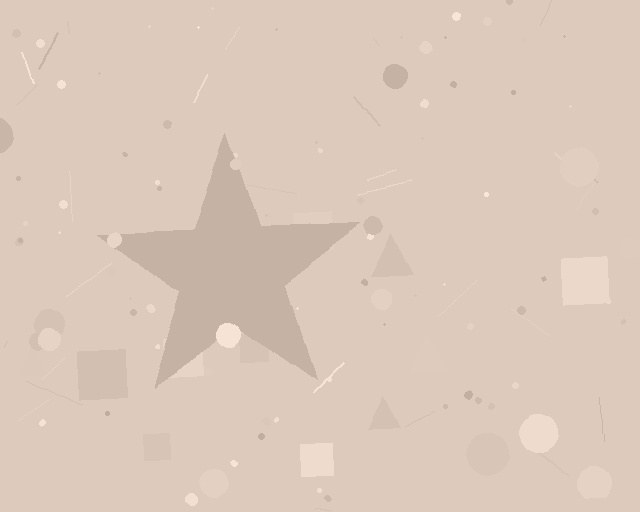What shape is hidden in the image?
A star is hidden in the image.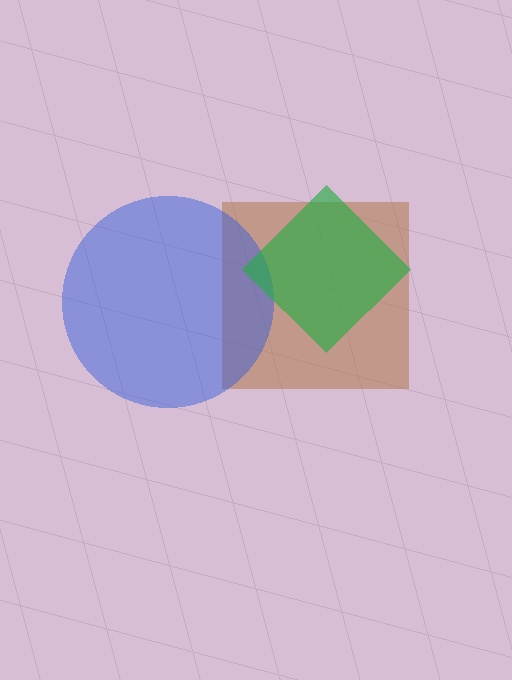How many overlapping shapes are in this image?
There are 3 overlapping shapes in the image.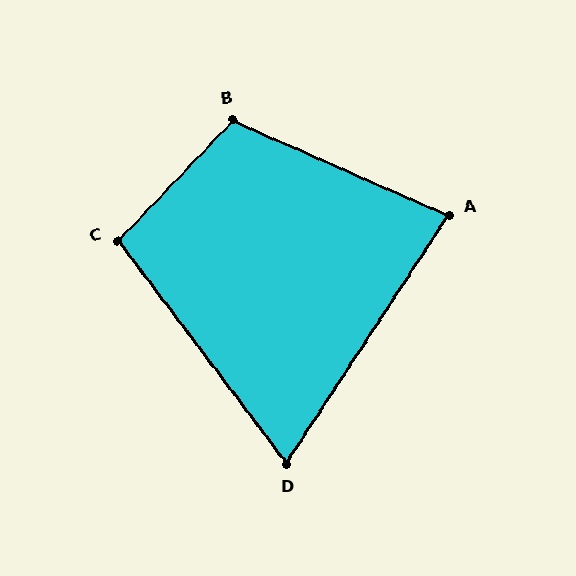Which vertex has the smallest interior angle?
D, at approximately 70 degrees.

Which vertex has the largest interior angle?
B, at approximately 110 degrees.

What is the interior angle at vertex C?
Approximately 99 degrees (obtuse).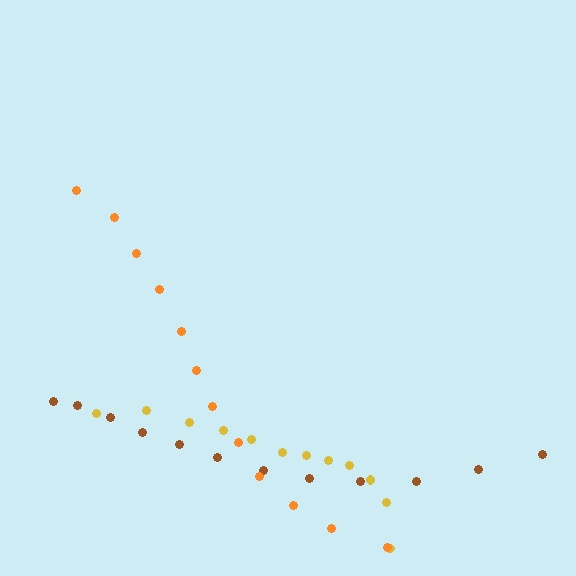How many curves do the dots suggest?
There are 3 distinct paths.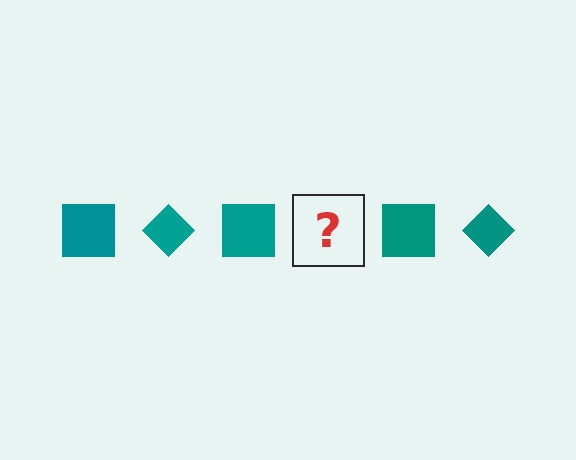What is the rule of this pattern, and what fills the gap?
The rule is that the pattern cycles through square, diamond shapes in teal. The gap should be filled with a teal diamond.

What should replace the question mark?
The question mark should be replaced with a teal diamond.